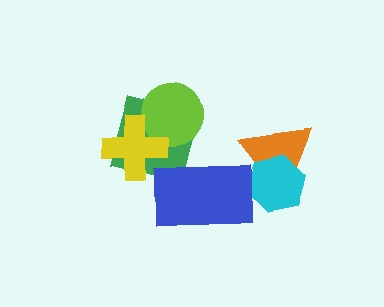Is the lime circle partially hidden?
Yes, it is partially covered by another shape.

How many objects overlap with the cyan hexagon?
1 object overlaps with the cyan hexagon.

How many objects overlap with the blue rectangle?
1 object overlaps with the blue rectangle.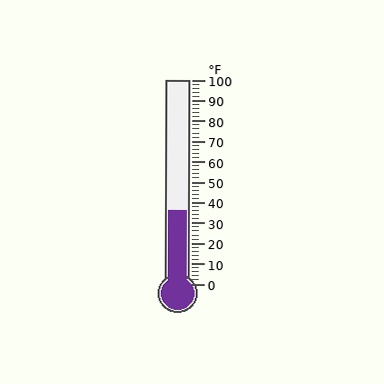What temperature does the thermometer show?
The thermometer shows approximately 36°F.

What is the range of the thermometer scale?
The thermometer scale ranges from 0°F to 100°F.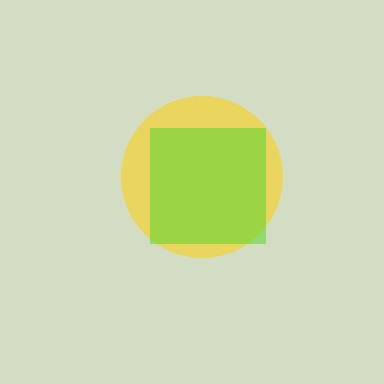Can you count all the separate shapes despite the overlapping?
Yes, there are 2 separate shapes.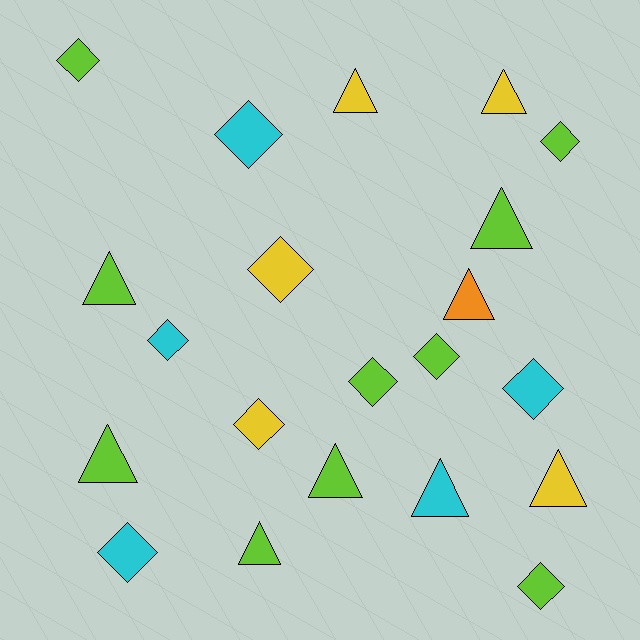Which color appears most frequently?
Lime, with 10 objects.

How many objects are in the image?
There are 21 objects.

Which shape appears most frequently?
Diamond, with 11 objects.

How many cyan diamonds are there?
There are 4 cyan diamonds.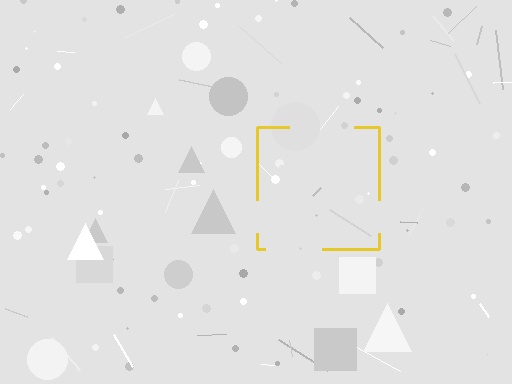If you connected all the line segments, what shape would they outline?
They would outline a square.